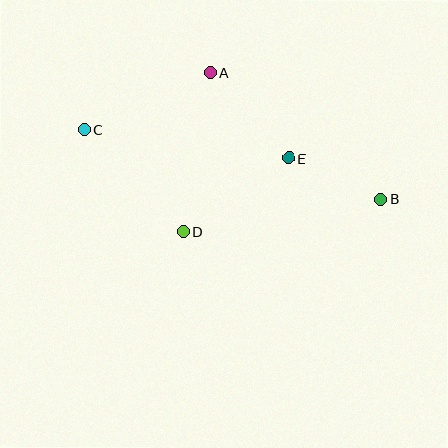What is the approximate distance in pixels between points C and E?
The distance between C and E is approximately 207 pixels.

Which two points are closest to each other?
Points B and E are closest to each other.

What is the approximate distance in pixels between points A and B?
The distance between A and B is approximately 212 pixels.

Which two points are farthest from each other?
Points B and C are farthest from each other.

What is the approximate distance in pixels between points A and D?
The distance between A and D is approximately 161 pixels.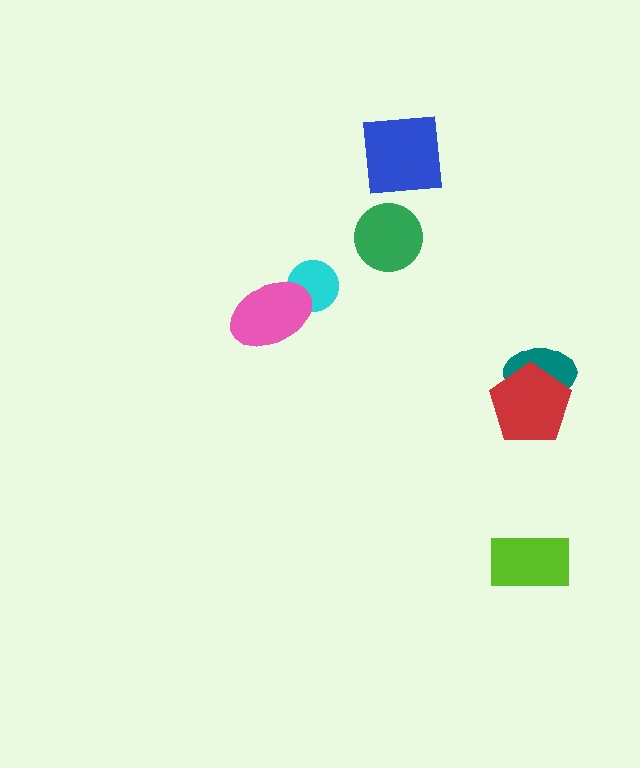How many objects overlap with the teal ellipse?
1 object overlaps with the teal ellipse.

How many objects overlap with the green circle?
0 objects overlap with the green circle.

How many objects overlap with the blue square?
0 objects overlap with the blue square.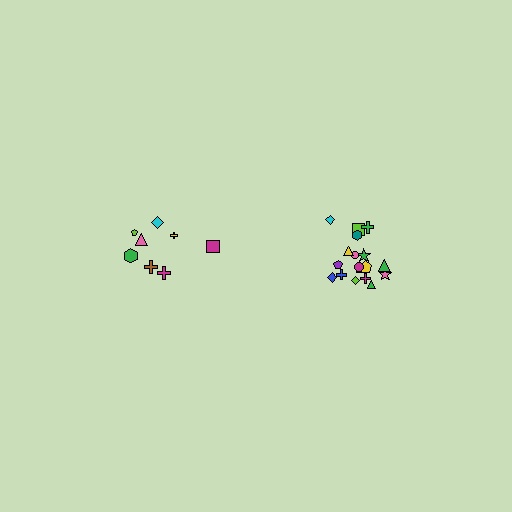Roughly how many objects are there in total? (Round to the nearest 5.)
Roughly 25 objects in total.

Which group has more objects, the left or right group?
The right group.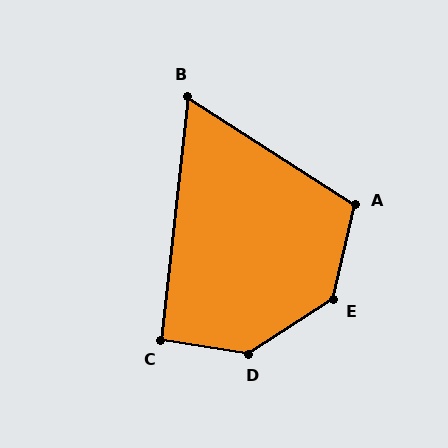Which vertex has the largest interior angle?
D, at approximately 138 degrees.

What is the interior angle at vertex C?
Approximately 93 degrees (approximately right).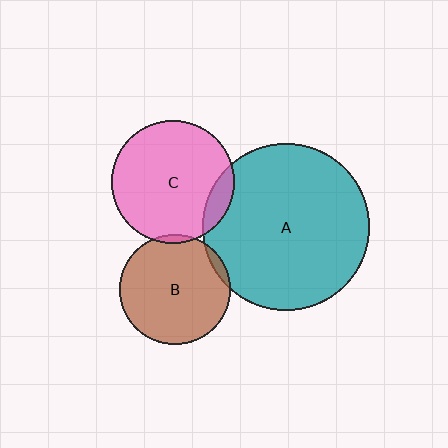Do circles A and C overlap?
Yes.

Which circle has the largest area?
Circle A (teal).